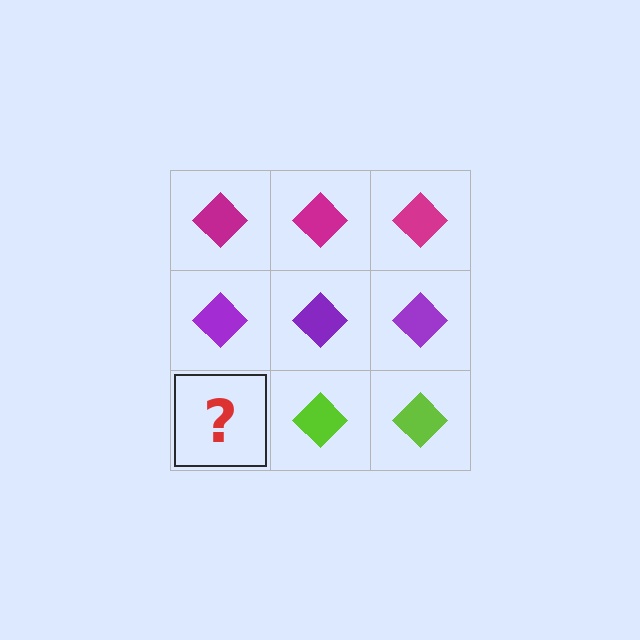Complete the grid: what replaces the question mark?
The question mark should be replaced with a lime diamond.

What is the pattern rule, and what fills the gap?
The rule is that each row has a consistent color. The gap should be filled with a lime diamond.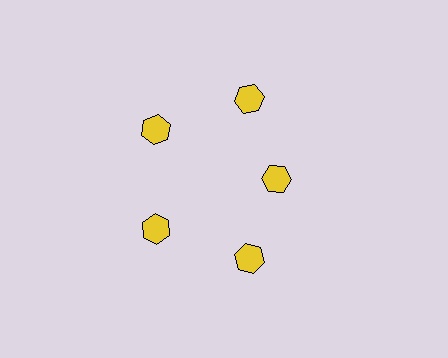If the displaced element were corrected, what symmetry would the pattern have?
It would have 5-fold rotational symmetry — the pattern would map onto itself every 72 degrees.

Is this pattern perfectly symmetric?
No. The 5 yellow hexagons are arranged in a ring, but one element near the 3 o'clock position is pulled inward toward the center, breaking the 5-fold rotational symmetry.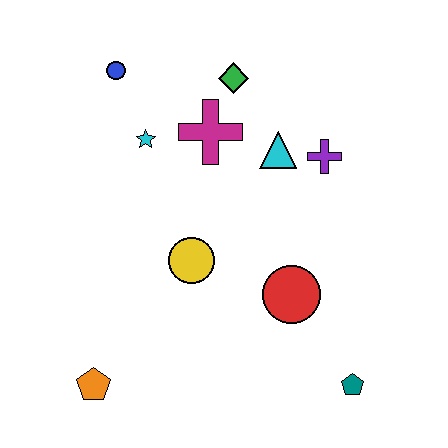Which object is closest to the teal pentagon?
The red circle is closest to the teal pentagon.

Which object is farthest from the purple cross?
The orange pentagon is farthest from the purple cross.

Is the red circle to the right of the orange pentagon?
Yes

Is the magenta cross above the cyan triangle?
Yes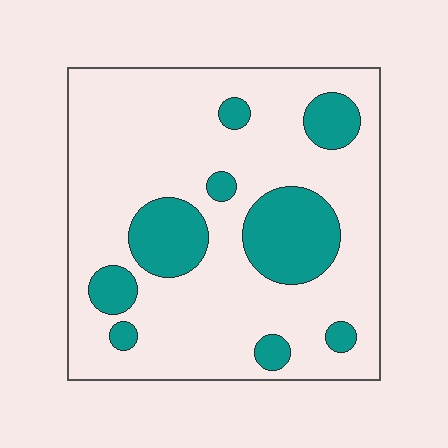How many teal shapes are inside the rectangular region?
9.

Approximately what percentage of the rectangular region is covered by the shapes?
Approximately 20%.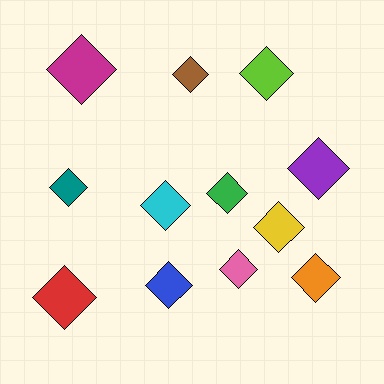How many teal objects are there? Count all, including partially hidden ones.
There is 1 teal object.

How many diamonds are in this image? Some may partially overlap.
There are 12 diamonds.